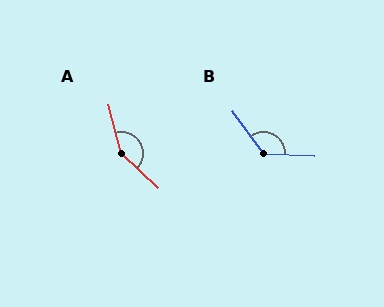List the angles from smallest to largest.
B (128°), A (147°).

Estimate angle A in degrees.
Approximately 147 degrees.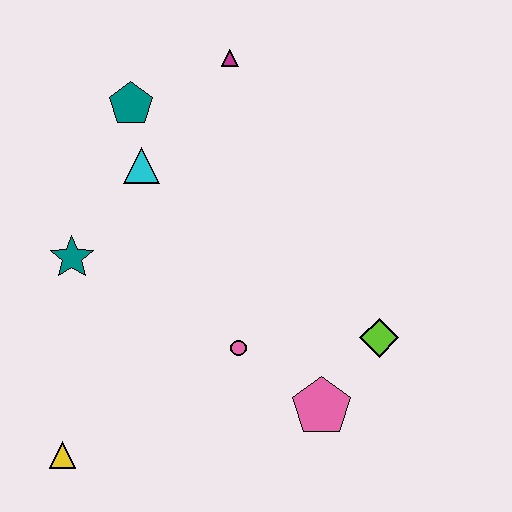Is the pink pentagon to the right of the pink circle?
Yes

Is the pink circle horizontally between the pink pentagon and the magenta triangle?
Yes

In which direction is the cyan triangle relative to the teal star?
The cyan triangle is above the teal star.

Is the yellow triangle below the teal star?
Yes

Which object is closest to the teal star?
The cyan triangle is closest to the teal star.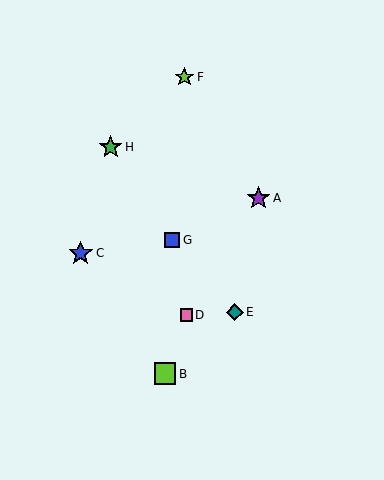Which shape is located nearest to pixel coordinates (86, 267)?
The blue star (labeled C) at (81, 253) is nearest to that location.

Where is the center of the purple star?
The center of the purple star is at (259, 198).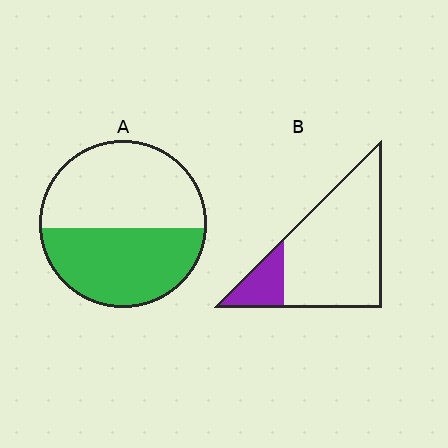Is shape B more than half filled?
No.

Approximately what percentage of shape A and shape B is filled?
A is approximately 45% and B is approximately 20%.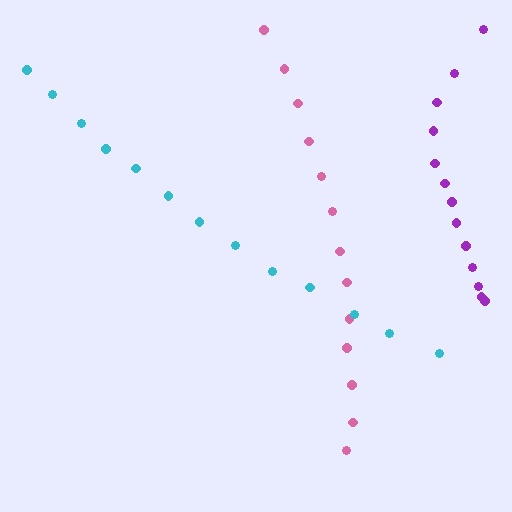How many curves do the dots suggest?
There are 3 distinct paths.